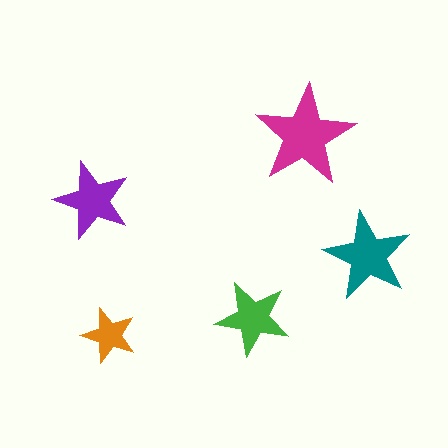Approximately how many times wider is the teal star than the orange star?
About 1.5 times wider.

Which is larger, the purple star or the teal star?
The teal one.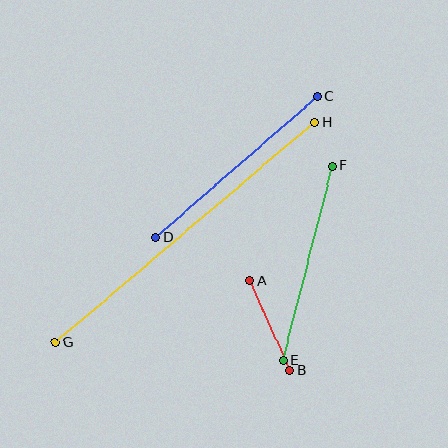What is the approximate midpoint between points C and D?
The midpoint is at approximately (237, 166) pixels.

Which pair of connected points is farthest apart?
Points G and H are farthest apart.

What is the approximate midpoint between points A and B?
The midpoint is at approximately (270, 325) pixels.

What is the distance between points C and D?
The distance is approximately 214 pixels.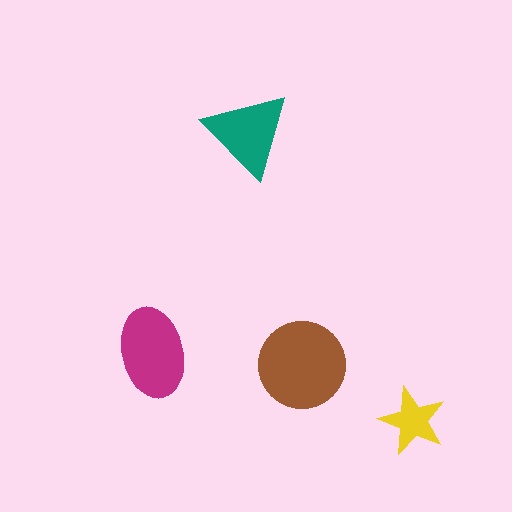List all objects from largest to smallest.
The brown circle, the magenta ellipse, the teal triangle, the yellow star.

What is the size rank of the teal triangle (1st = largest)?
3rd.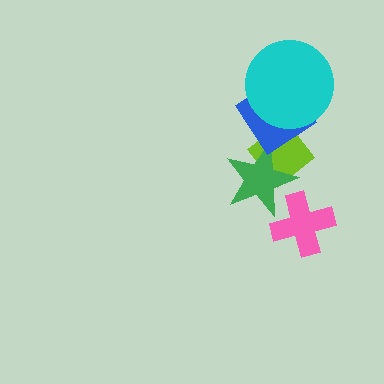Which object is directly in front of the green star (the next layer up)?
The blue diamond is directly in front of the green star.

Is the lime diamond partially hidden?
Yes, it is partially covered by another shape.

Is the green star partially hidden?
Yes, it is partially covered by another shape.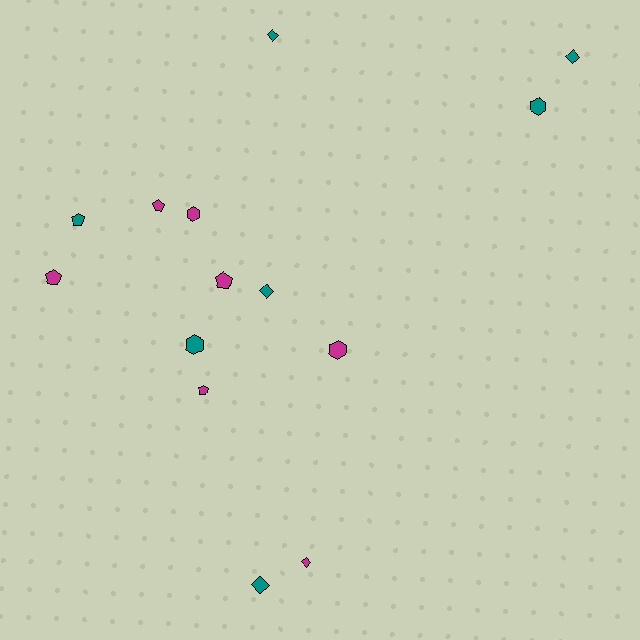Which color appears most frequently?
Teal, with 7 objects.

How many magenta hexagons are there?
There are 2 magenta hexagons.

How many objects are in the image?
There are 14 objects.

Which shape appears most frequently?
Pentagon, with 5 objects.